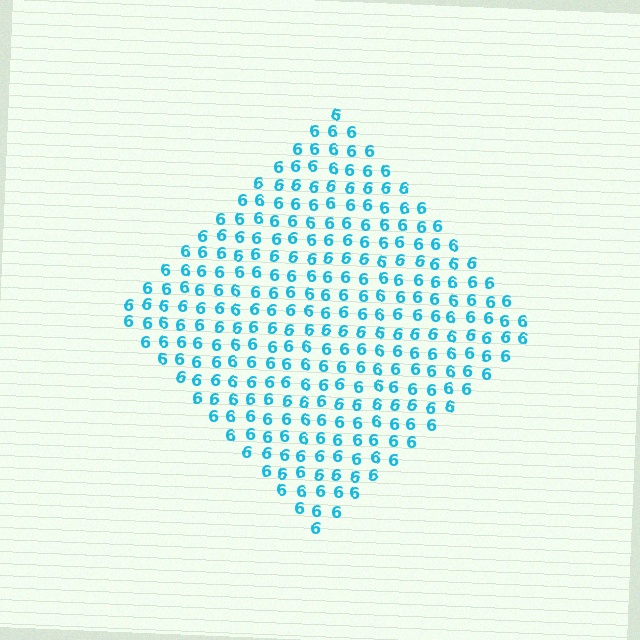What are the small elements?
The small elements are digit 6's.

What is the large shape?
The large shape is a diamond.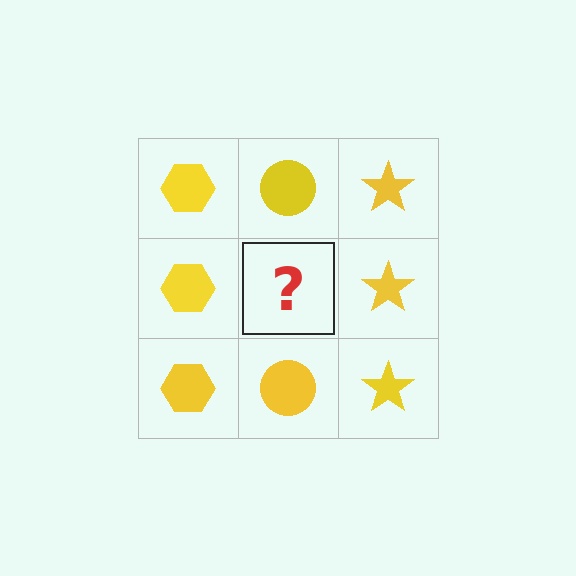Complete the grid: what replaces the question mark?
The question mark should be replaced with a yellow circle.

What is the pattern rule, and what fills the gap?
The rule is that each column has a consistent shape. The gap should be filled with a yellow circle.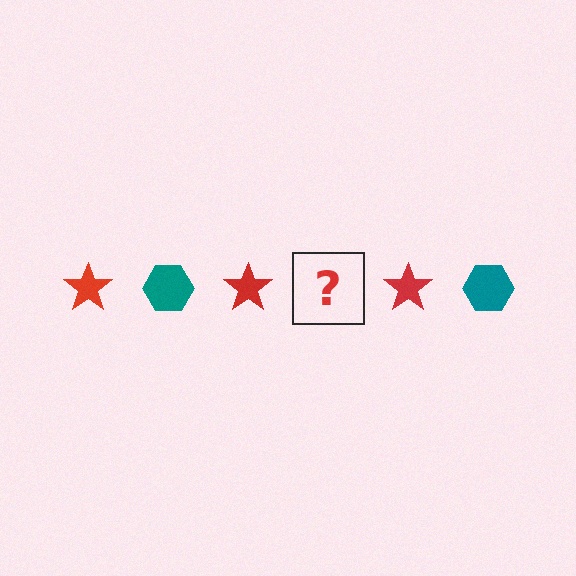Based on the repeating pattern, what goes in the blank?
The blank should be a teal hexagon.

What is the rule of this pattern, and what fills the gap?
The rule is that the pattern alternates between red star and teal hexagon. The gap should be filled with a teal hexagon.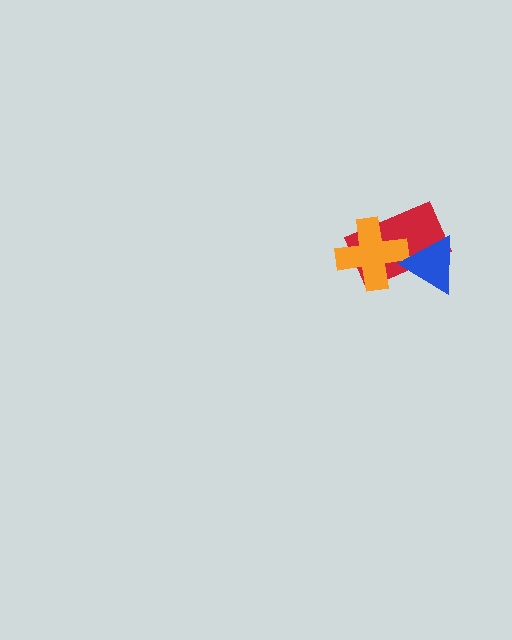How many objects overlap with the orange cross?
2 objects overlap with the orange cross.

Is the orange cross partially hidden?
Yes, it is partially covered by another shape.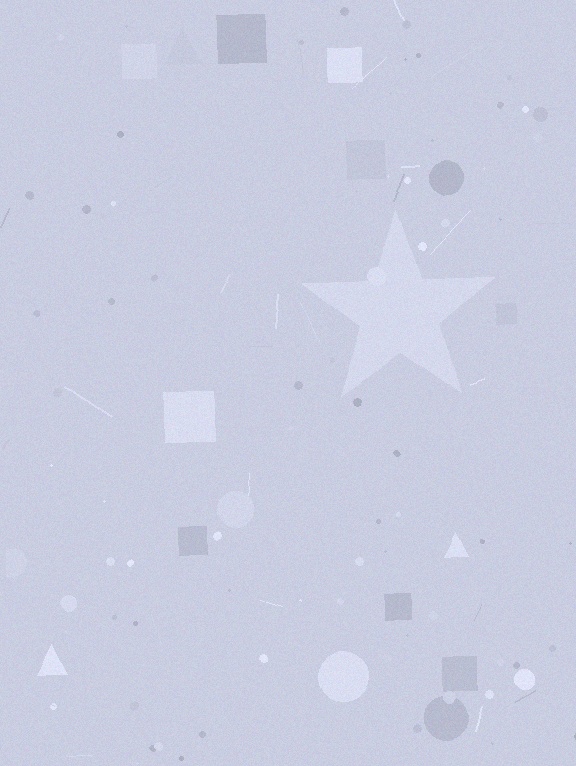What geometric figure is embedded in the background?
A star is embedded in the background.